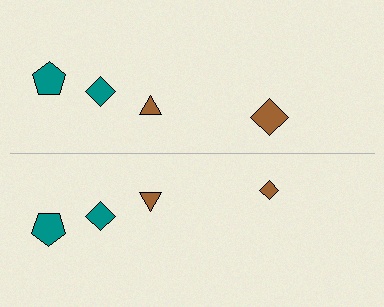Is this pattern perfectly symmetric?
No, the pattern is not perfectly symmetric. The brown diamond on the bottom side has a different size than its mirror counterpart.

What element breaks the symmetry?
The brown diamond on the bottom side has a different size than its mirror counterpart.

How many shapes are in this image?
There are 8 shapes in this image.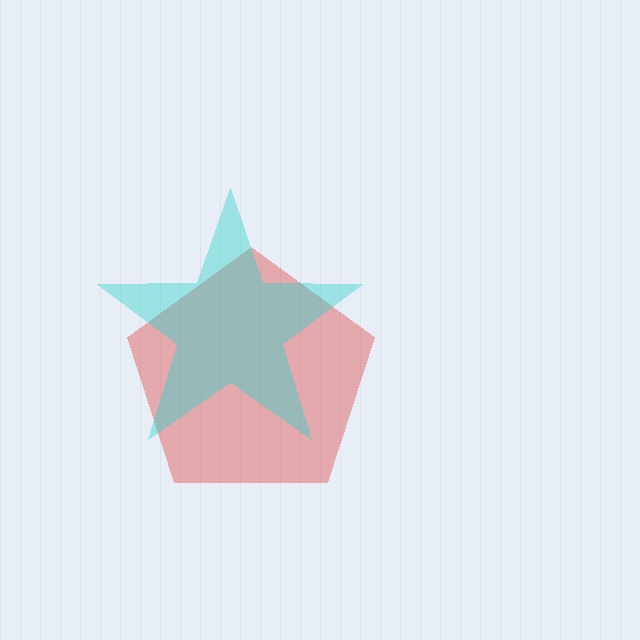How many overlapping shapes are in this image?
There are 2 overlapping shapes in the image.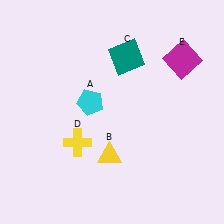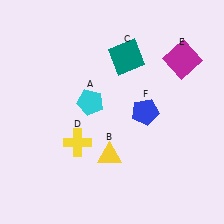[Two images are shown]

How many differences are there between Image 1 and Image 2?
There is 1 difference between the two images.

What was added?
A blue pentagon (F) was added in Image 2.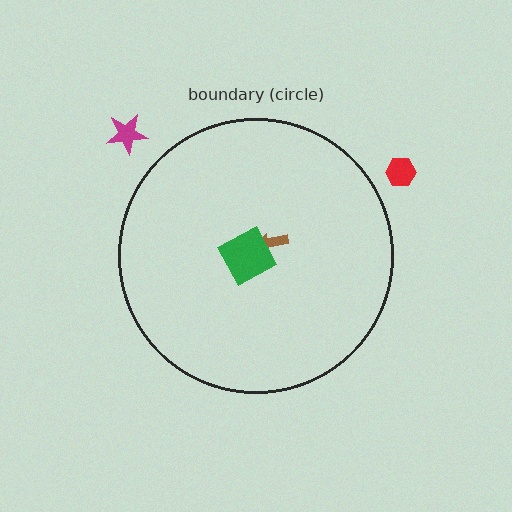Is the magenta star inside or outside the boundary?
Outside.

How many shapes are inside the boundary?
2 inside, 2 outside.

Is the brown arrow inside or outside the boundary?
Inside.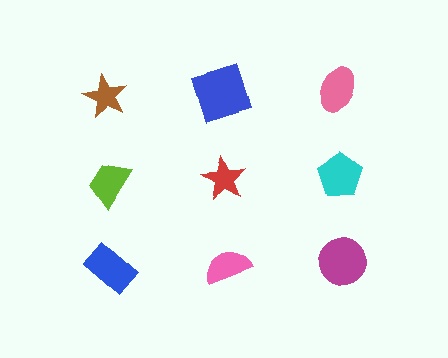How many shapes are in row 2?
3 shapes.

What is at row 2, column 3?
A cyan pentagon.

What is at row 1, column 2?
A blue square.